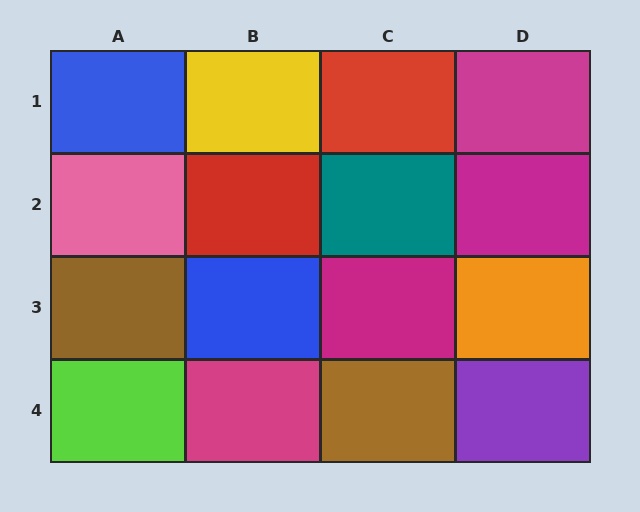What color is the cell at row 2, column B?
Red.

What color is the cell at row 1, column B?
Yellow.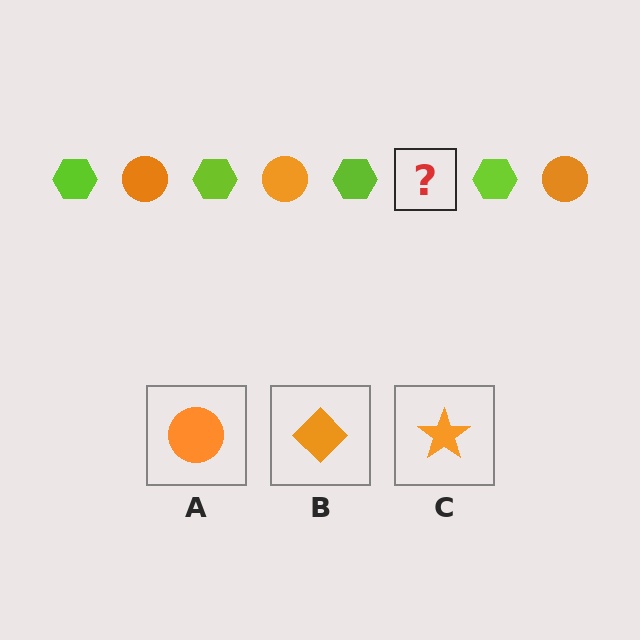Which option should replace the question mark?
Option A.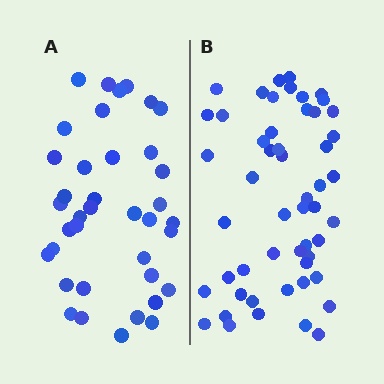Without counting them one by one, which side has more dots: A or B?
Region B (the right region) has more dots.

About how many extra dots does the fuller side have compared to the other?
Region B has approximately 15 more dots than region A.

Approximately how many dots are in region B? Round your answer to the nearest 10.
About 50 dots. (The exact count is 52, which rounds to 50.)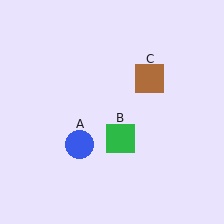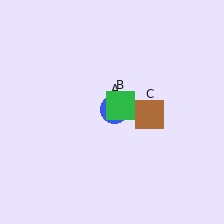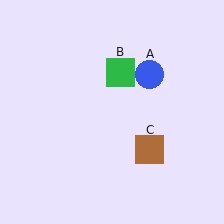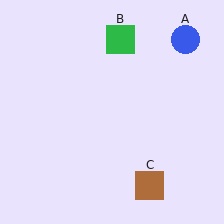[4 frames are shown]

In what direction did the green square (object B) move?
The green square (object B) moved up.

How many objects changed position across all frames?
3 objects changed position: blue circle (object A), green square (object B), brown square (object C).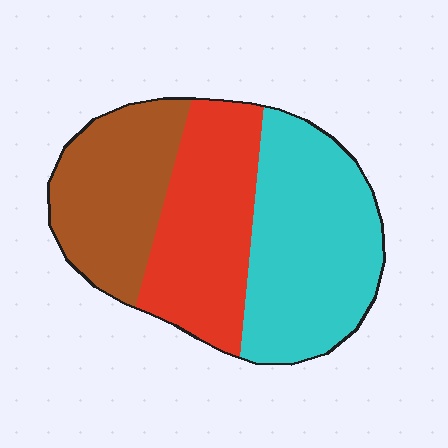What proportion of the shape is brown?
Brown takes up between a sixth and a third of the shape.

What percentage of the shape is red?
Red takes up about one third (1/3) of the shape.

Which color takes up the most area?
Cyan, at roughly 40%.